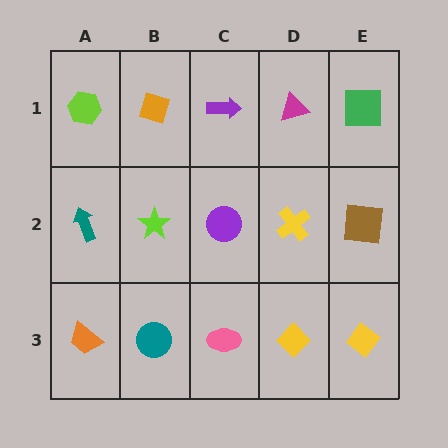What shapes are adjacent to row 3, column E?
A brown square (row 2, column E), a yellow diamond (row 3, column D).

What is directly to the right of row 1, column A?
An orange diamond.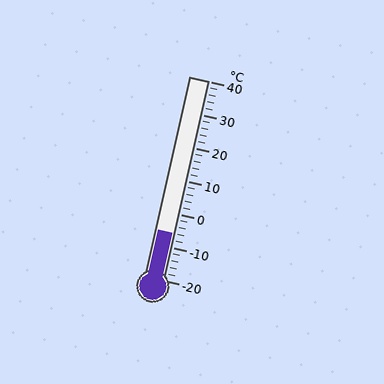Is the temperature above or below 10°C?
The temperature is below 10°C.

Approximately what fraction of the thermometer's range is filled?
The thermometer is filled to approximately 25% of its range.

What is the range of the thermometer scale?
The thermometer scale ranges from -20°C to 40°C.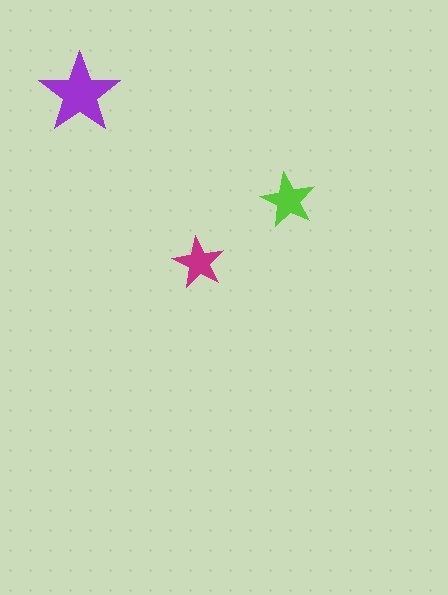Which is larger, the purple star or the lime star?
The purple one.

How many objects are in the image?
There are 3 objects in the image.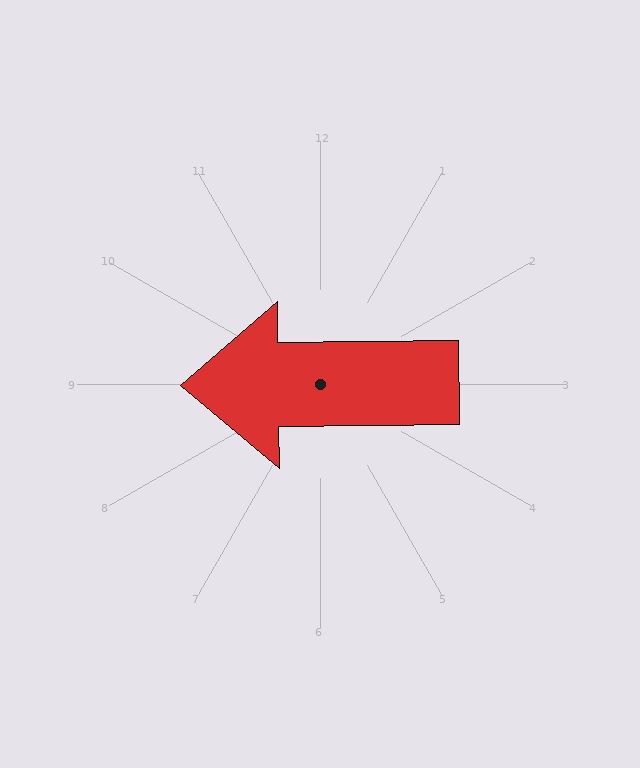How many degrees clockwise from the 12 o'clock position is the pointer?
Approximately 269 degrees.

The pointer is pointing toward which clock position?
Roughly 9 o'clock.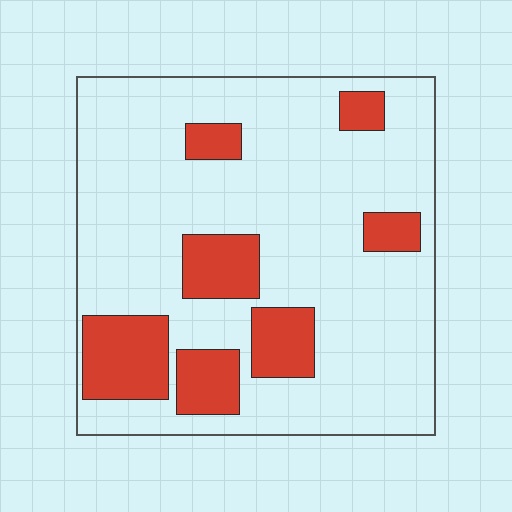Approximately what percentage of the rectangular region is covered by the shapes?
Approximately 20%.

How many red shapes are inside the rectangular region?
7.